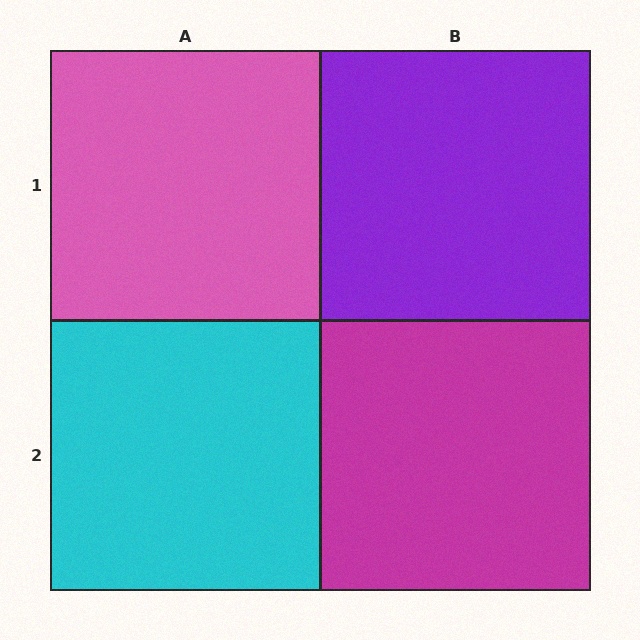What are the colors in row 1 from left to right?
Pink, purple.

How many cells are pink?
1 cell is pink.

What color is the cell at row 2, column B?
Magenta.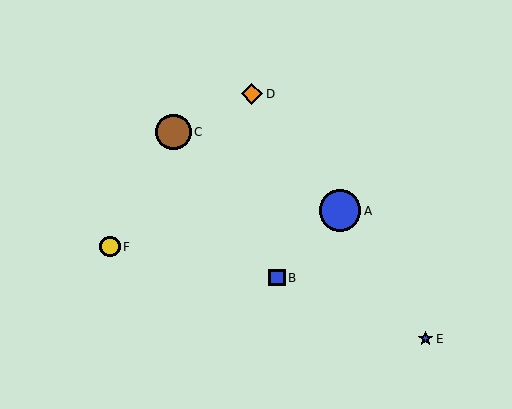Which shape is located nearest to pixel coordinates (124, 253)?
The yellow circle (labeled F) at (110, 247) is nearest to that location.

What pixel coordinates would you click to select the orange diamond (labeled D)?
Click at (252, 94) to select the orange diamond D.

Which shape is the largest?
The blue circle (labeled A) is the largest.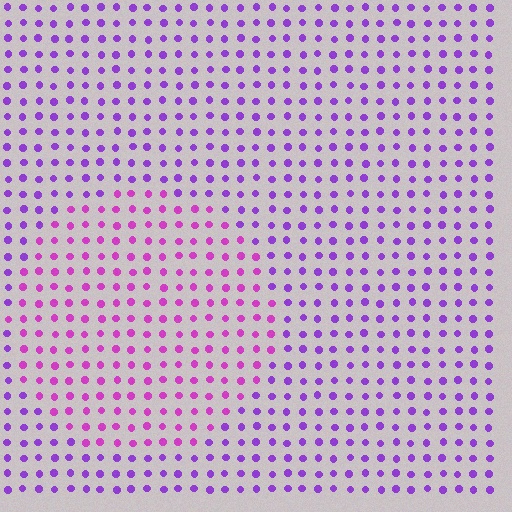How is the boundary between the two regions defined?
The boundary is defined purely by a slight shift in hue (about 31 degrees). Spacing, size, and orientation are identical on both sides.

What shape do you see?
I see a circle.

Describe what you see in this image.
The image is filled with small purple elements in a uniform arrangement. A circle-shaped region is visible where the elements are tinted to a slightly different hue, forming a subtle color boundary.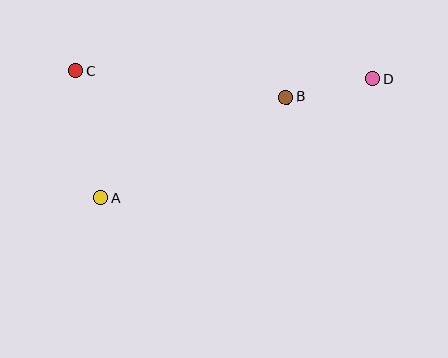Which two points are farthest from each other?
Points C and D are farthest from each other.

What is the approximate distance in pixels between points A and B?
The distance between A and B is approximately 211 pixels.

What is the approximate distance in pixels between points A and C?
The distance between A and C is approximately 129 pixels.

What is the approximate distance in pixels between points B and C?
The distance between B and C is approximately 212 pixels.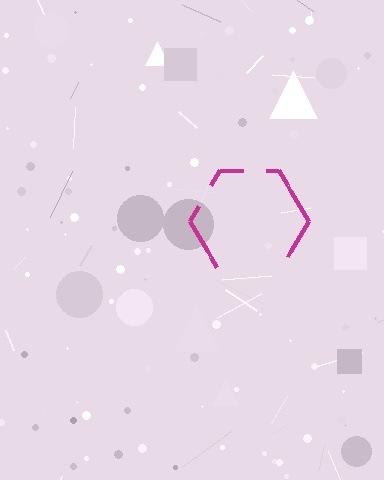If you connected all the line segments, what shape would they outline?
They would outline a hexagon.